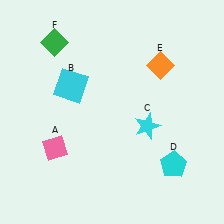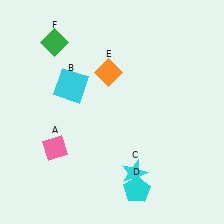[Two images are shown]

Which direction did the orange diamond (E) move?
The orange diamond (E) moved left.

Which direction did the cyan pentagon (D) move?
The cyan pentagon (D) moved left.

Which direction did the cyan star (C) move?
The cyan star (C) moved down.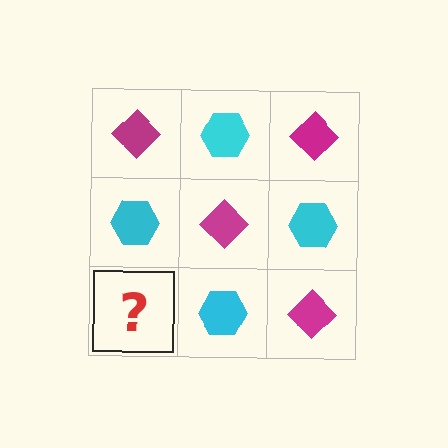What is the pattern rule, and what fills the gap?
The rule is that it alternates magenta diamond and cyan hexagon in a checkerboard pattern. The gap should be filled with a magenta diamond.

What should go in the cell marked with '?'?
The missing cell should contain a magenta diamond.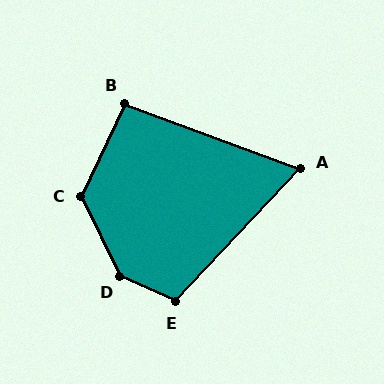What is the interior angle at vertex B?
Approximately 95 degrees (obtuse).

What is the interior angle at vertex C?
Approximately 129 degrees (obtuse).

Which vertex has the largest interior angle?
D, at approximately 140 degrees.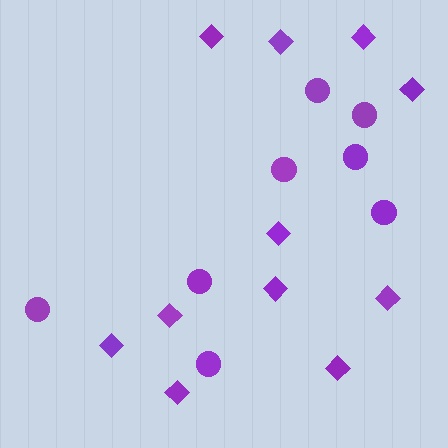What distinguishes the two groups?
There are 2 groups: one group of circles (8) and one group of diamonds (11).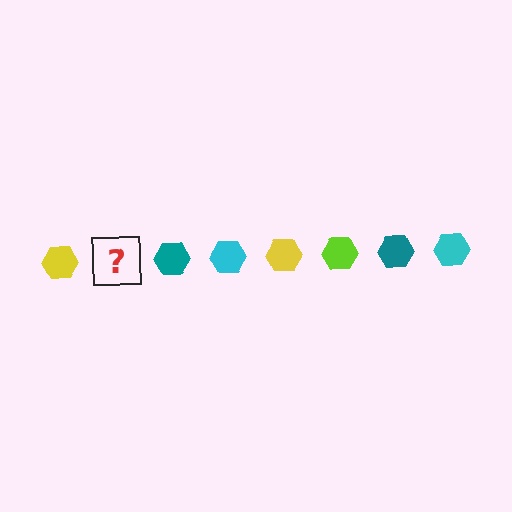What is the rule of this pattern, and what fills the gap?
The rule is that the pattern cycles through yellow, lime, teal, cyan hexagons. The gap should be filled with a lime hexagon.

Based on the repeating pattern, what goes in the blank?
The blank should be a lime hexagon.